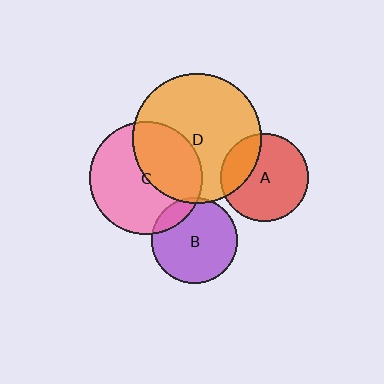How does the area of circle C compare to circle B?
Approximately 1.7 times.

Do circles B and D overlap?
Yes.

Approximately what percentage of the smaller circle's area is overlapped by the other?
Approximately 5%.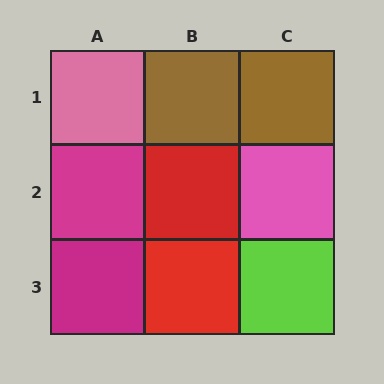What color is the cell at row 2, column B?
Red.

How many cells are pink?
2 cells are pink.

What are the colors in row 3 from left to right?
Magenta, red, lime.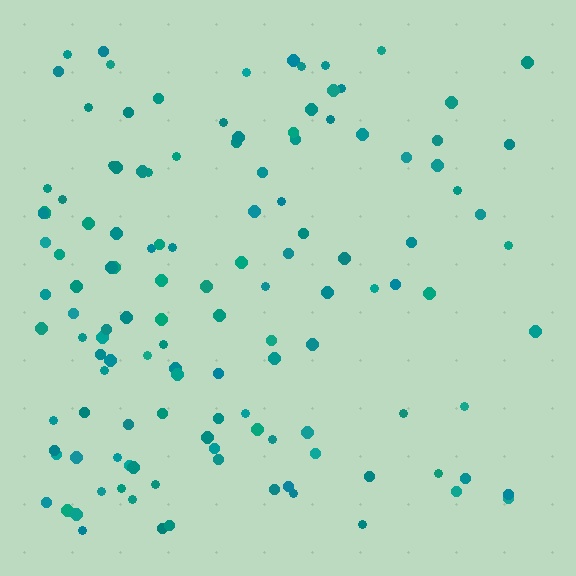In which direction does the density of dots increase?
From right to left, with the left side densest.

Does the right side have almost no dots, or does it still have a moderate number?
Still a moderate number, just noticeably fewer than the left.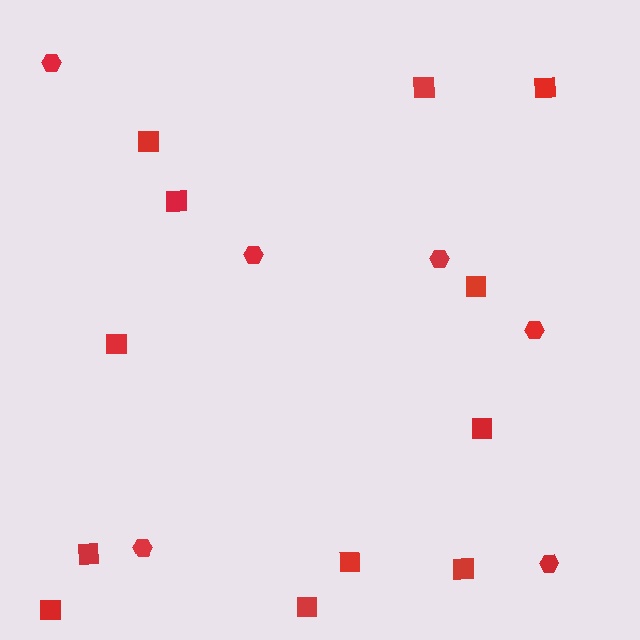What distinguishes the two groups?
There are 2 groups: one group of hexagons (6) and one group of squares (12).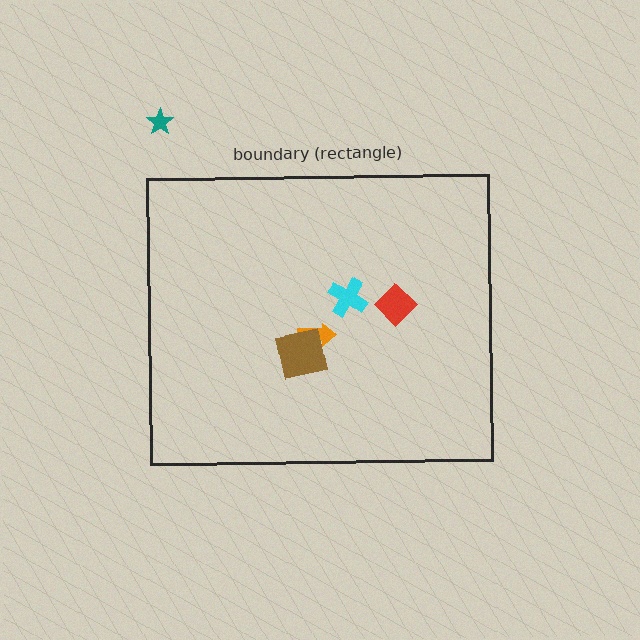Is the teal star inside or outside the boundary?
Outside.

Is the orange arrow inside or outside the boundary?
Inside.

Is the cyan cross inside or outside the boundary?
Inside.